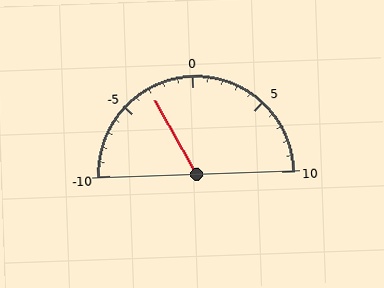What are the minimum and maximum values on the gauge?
The gauge ranges from -10 to 10.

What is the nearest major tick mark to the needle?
The nearest major tick mark is -5.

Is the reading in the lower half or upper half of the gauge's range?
The reading is in the lower half of the range (-10 to 10).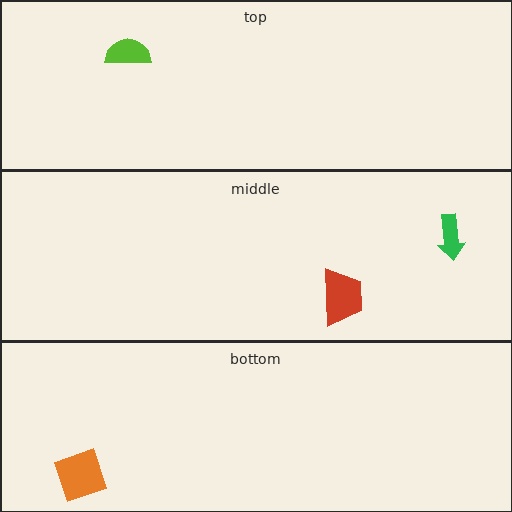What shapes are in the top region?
The lime semicircle.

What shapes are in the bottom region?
The orange square.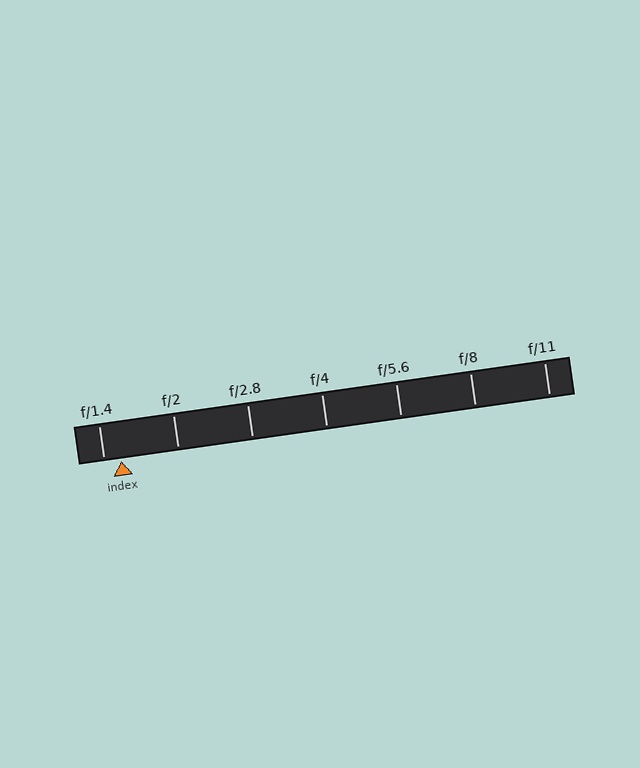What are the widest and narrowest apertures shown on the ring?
The widest aperture shown is f/1.4 and the narrowest is f/11.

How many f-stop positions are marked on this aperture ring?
There are 7 f-stop positions marked.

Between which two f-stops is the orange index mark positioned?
The index mark is between f/1.4 and f/2.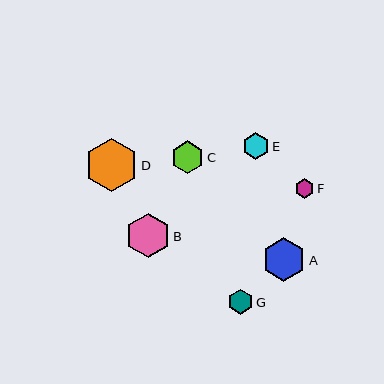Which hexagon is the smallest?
Hexagon F is the smallest with a size of approximately 19 pixels.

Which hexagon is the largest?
Hexagon D is the largest with a size of approximately 53 pixels.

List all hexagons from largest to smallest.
From largest to smallest: D, B, A, C, E, G, F.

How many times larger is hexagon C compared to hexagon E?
Hexagon C is approximately 1.2 times the size of hexagon E.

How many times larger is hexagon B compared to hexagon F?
Hexagon B is approximately 2.3 times the size of hexagon F.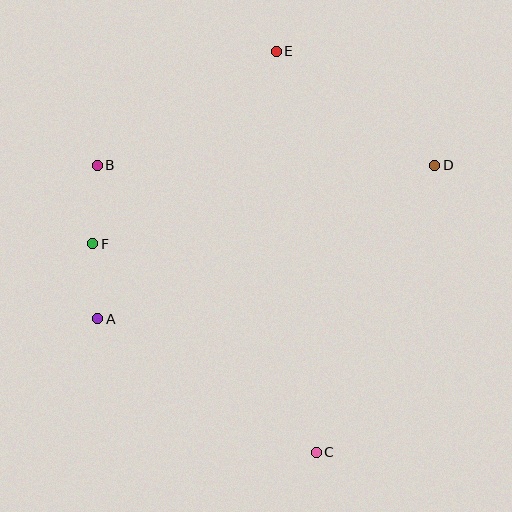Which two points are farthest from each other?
Points C and E are farthest from each other.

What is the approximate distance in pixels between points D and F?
The distance between D and F is approximately 351 pixels.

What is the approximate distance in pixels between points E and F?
The distance between E and F is approximately 266 pixels.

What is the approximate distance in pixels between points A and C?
The distance between A and C is approximately 257 pixels.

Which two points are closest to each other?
Points A and F are closest to each other.